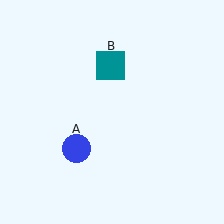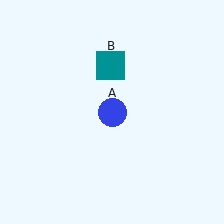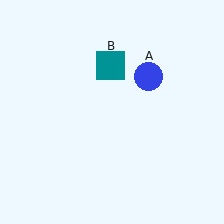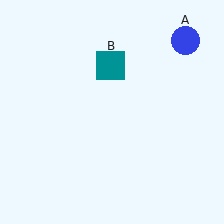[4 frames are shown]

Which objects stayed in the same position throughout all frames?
Teal square (object B) remained stationary.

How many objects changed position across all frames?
1 object changed position: blue circle (object A).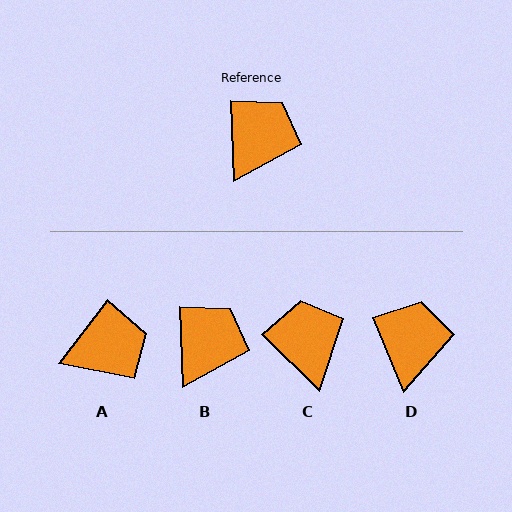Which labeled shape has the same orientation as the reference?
B.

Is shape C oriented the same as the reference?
No, it is off by about 44 degrees.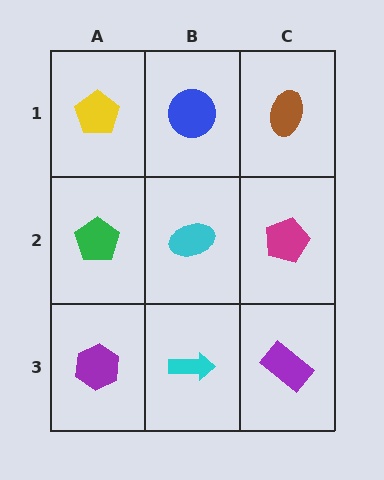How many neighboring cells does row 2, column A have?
3.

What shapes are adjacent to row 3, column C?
A magenta pentagon (row 2, column C), a cyan arrow (row 3, column B).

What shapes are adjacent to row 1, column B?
A cyan ellipse (row 2, column B), a yellow pentagon (row 1, column A), a brown ellipse (row 1, column C).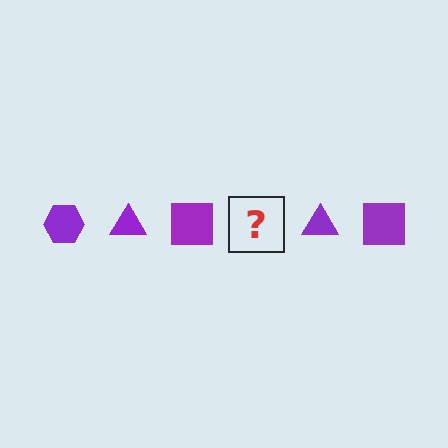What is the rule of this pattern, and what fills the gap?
The rule is that the pattern cycles through hexagon, triangle, square shapes in purple. The gap should be filled with a purple hexagon.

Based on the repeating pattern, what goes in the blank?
The blank should be a purple hexagon.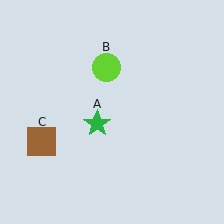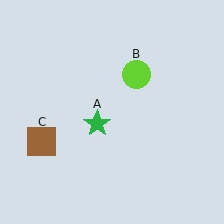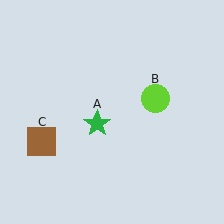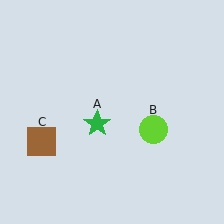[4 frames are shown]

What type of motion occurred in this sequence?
The lime circle (object B) rotated clockwise around the center of the scene.